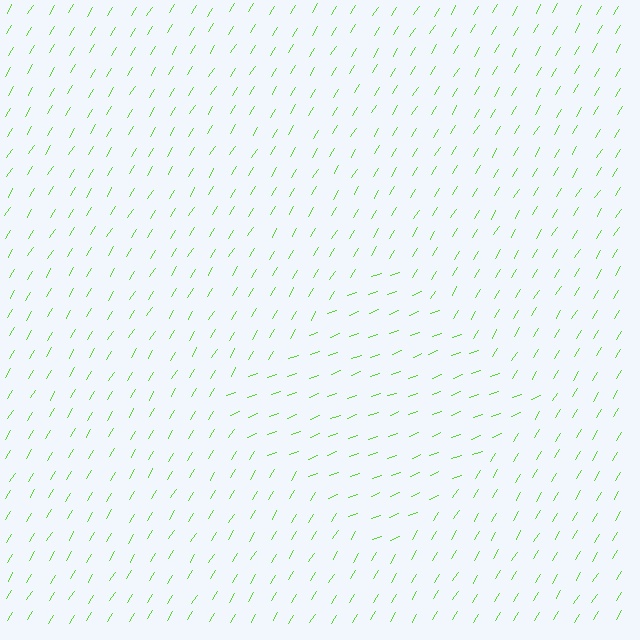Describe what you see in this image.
The image is filled with small lime line segments. A diamond region in the image has lines oriented differently from the surrounding lines, creating a visible texture boundary.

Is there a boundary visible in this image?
Yes, there is a texture boundary formed by a change in line orientation.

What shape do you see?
I see a diamond.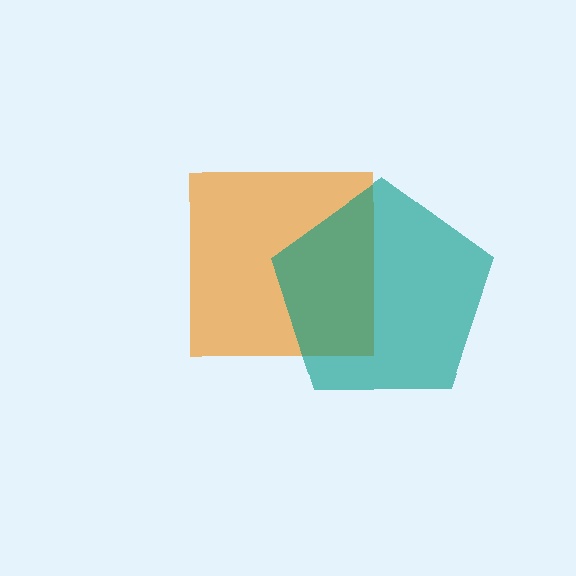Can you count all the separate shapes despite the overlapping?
Yes, there are 2 separate shapes.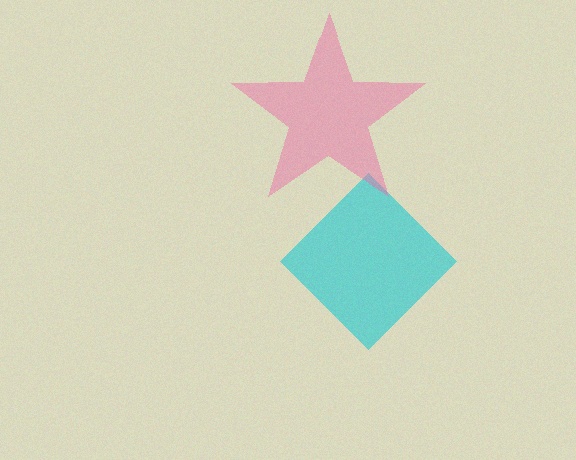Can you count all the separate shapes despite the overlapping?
Yes, there are 2 separate shapes.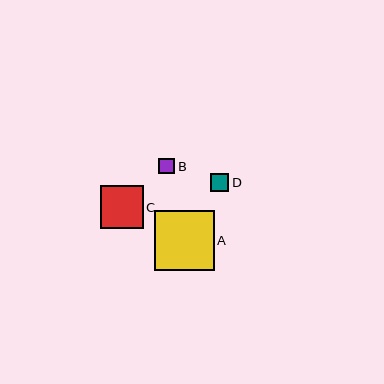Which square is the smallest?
Square B is the smallest with a size of approximately 16 pixels.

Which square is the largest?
Square A is the largest with a size of approximately 60 pixels.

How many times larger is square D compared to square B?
Square D is approximately 1.2 times the size of square B.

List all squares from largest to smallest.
From largest to smallest: A, C, D, B.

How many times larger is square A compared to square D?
Square A is approximately 3.2 times the size of square D.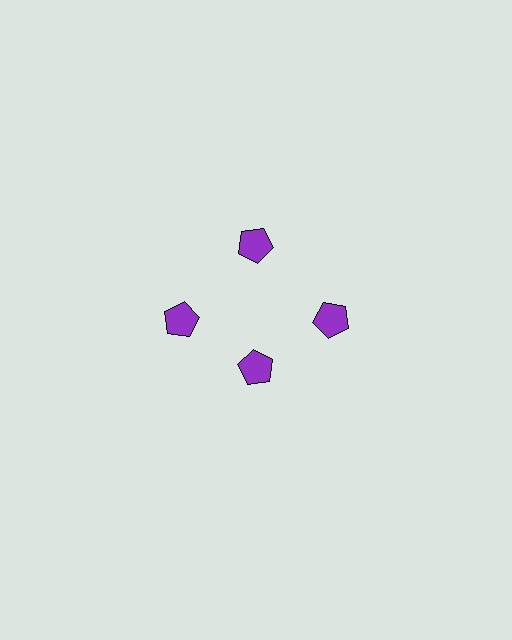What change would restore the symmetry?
The symmetry would be restored by moving it outward, back onto the ring so that all 4 pentagons sit at equal angles and equal distance from the center.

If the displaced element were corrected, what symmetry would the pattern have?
It would have 4-fold rotational symmetry — the pattern would map onto itself every 90 degrees.